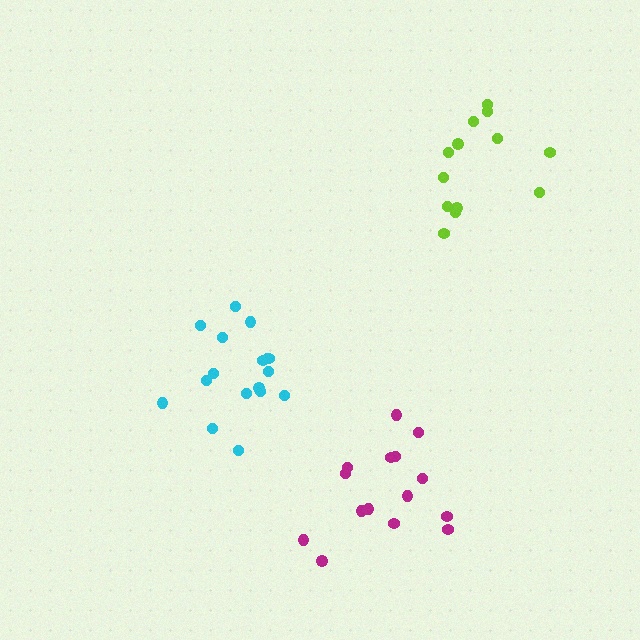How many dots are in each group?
Group 1: 13 dots, Group 2: 15 dots, Group 3: 17 dots (45 total).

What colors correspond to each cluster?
The clusters are colored: lime, magenta, cyan.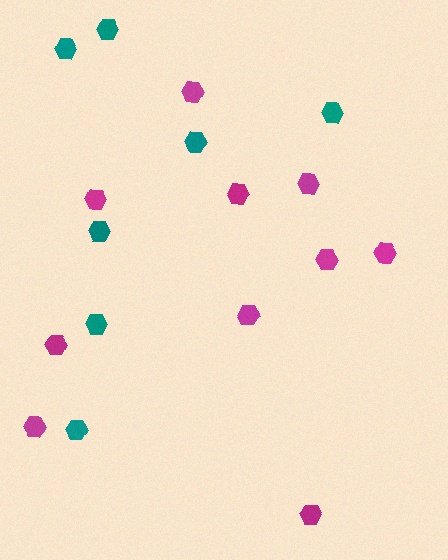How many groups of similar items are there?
There are 2 groups: one group of teal hexagons (7) and one group of magenta hexagons (10).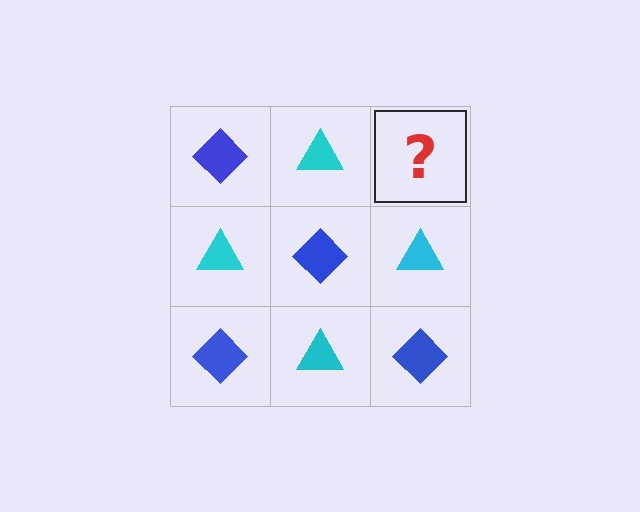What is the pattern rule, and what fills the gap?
The rule is that it alternates blue diamond and cyan triangle in a checkerboard pattern. The gap should be filled with a blue diamond.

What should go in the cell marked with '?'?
The missing cell should contain a blue diamond.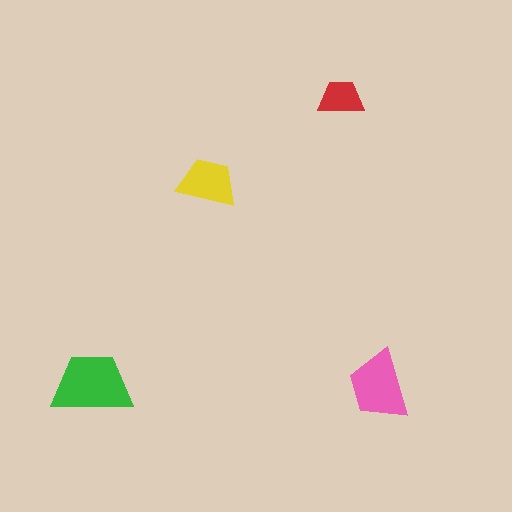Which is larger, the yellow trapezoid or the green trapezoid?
The green one.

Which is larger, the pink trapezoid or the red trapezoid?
The pink one.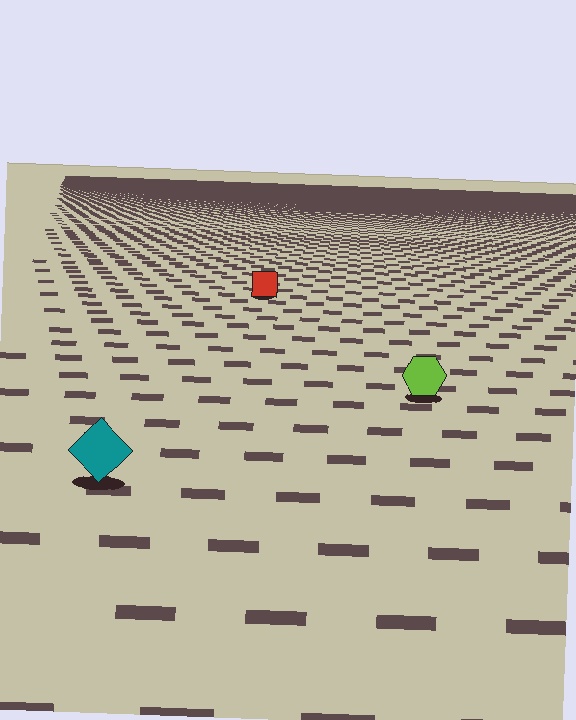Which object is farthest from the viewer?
The red square is farthest from the viewer. It appears smaller and the ground texture around it is denser.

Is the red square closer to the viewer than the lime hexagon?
No. The lime hexagon is closer — you can tell from the texture gradient: the ground texture is coarser near it.